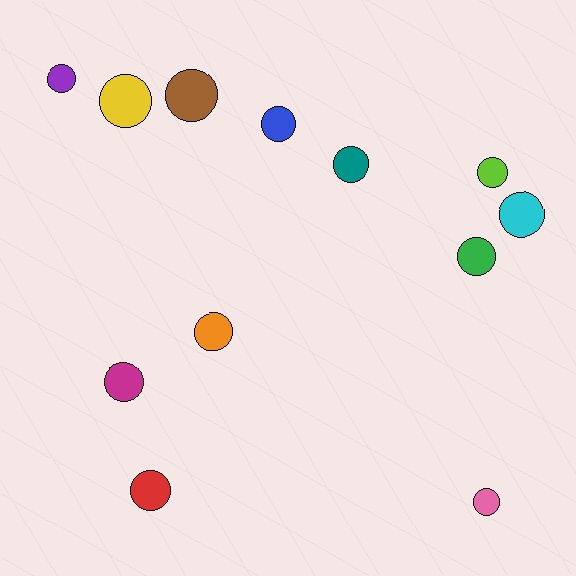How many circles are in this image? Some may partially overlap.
There are 12 circles.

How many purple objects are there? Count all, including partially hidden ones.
There is 1 purple object.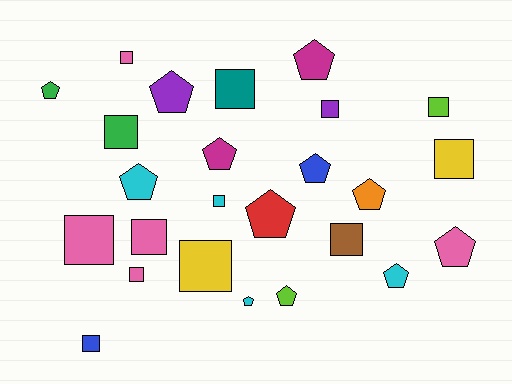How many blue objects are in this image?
There are 2 blue objects.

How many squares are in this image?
There are 13 squares.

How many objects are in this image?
There are 25 objects.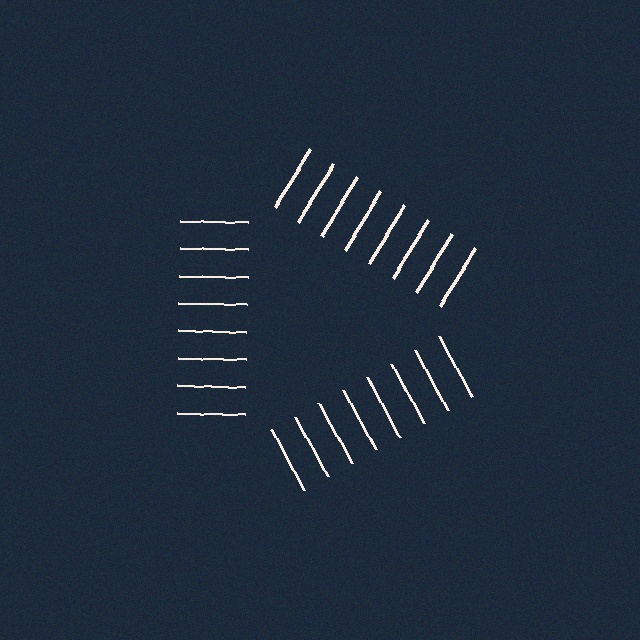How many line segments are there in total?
24 — 8 along each of the 3 edges.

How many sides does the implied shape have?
3 sides — the line-ends trace a triangle.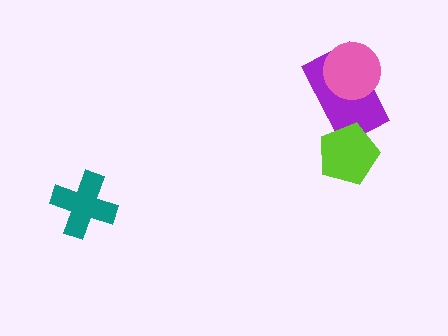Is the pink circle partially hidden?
No, no other shape covers it.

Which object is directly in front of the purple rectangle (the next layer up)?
The pink circle is directly in front of the purple rectangle.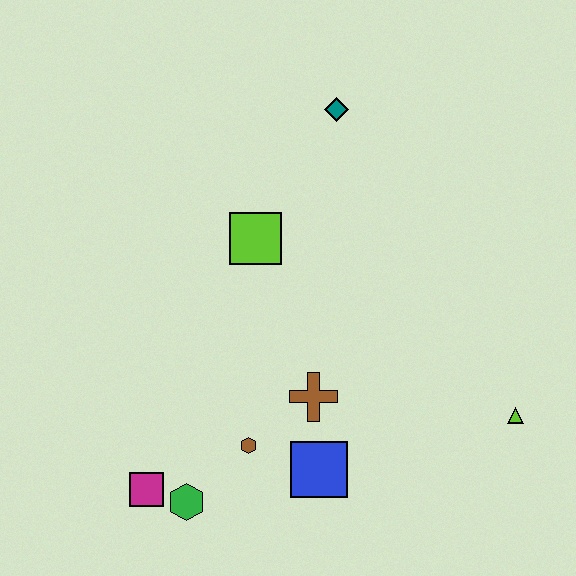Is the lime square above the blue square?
Yes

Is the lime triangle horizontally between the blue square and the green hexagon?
No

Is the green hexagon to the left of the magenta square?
No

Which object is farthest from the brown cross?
The teal diamond is farthest from the brown cross.